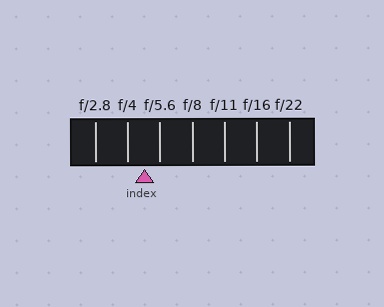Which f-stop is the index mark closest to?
The index mark is closest to f/5.6.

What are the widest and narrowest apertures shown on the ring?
The widest aperture shown is f/2.8 and the narrowest is f/22.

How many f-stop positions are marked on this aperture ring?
There are 7 f-stop positions marked.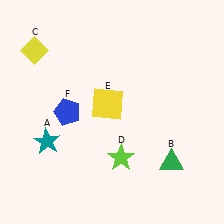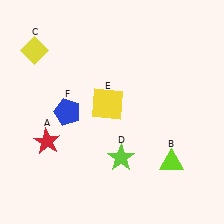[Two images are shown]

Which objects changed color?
A changed from teal to red. B changed from green to lime.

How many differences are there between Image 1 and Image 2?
There are 2 differences between the two images.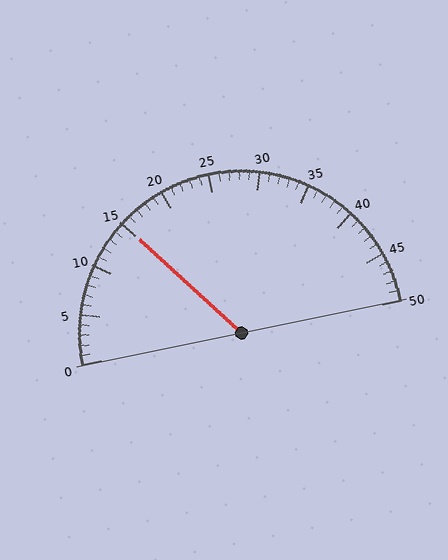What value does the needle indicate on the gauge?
The needle indicates approximately 15.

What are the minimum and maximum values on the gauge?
The gauge ranges from 0 to 50.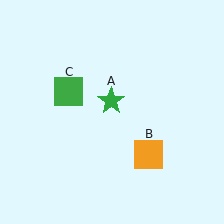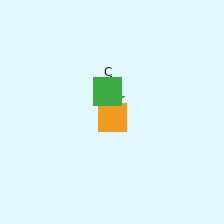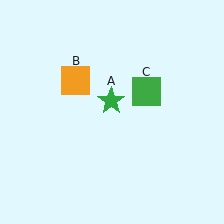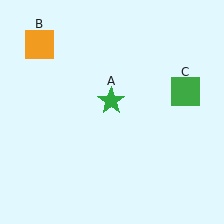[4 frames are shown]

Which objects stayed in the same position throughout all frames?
Green star (object A) remained stationary.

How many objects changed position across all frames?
2 objects changed position: orange square (object B), green square (object C).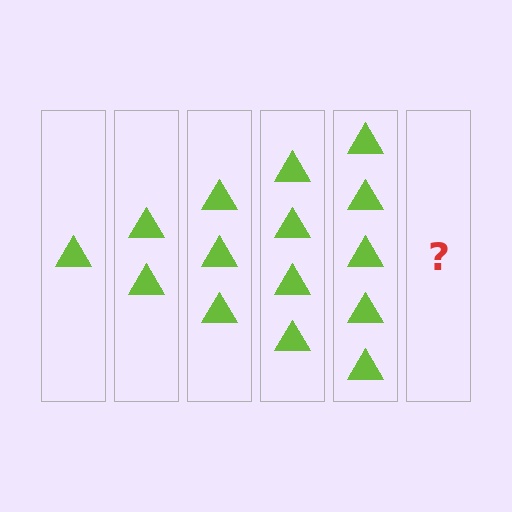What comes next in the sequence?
The next element should be 6 triangles.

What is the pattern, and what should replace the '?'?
The pattern is that each step adds one more triangle. The '?' should be 6 triangles.